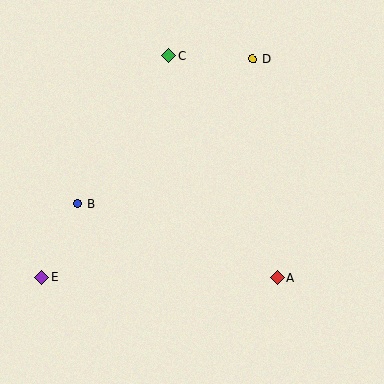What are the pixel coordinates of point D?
Point D is at (253, 59).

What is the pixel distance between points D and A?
The distance between D and A is 220 pixels.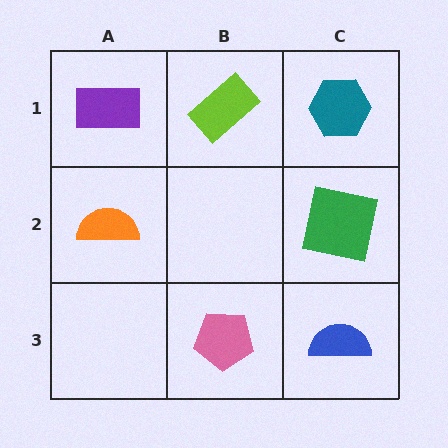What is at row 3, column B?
A pink pentagon.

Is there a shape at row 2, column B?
No, that cell is empty.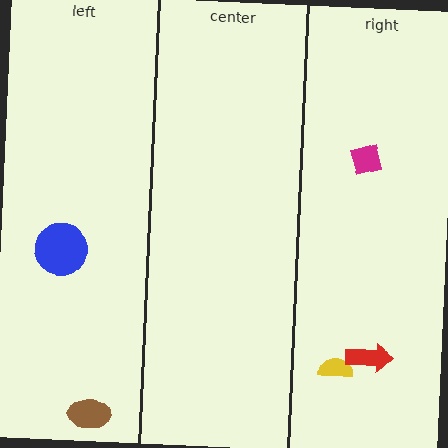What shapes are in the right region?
The yellow semicircle, the red arrow, the magenta diamond.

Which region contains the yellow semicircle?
The right region.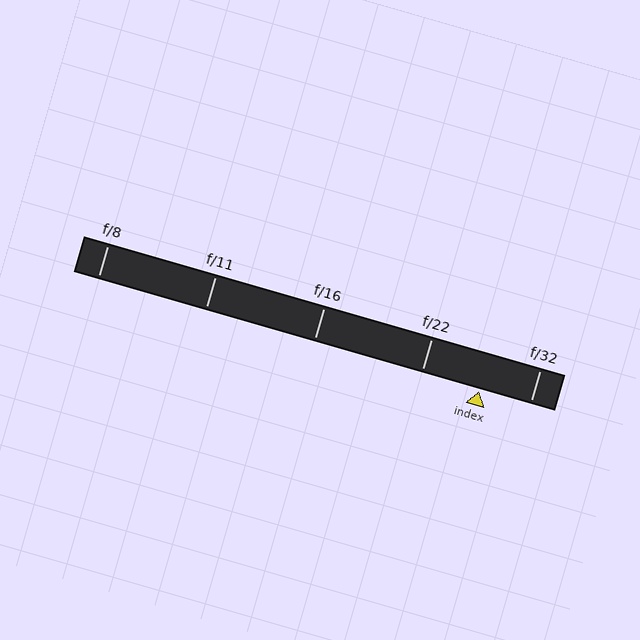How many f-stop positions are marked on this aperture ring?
There are 5 f-stop positions marked.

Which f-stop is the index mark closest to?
The index mark is closest to f/32.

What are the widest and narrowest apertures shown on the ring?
The widest aperture shown is f/8 and the narrowest is f/32.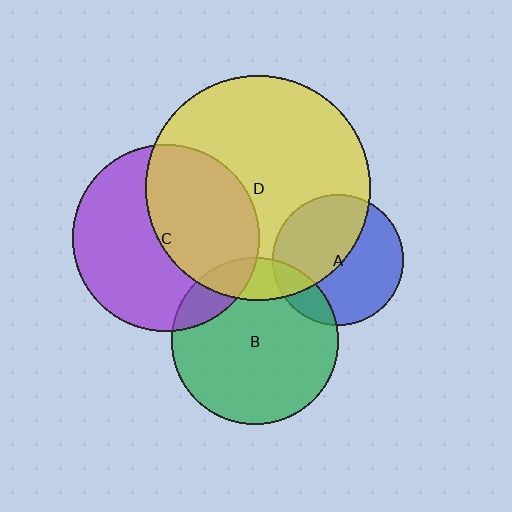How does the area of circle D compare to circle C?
Approximately 1.5 times.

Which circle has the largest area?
Circle D (yellow).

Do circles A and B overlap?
Yes.